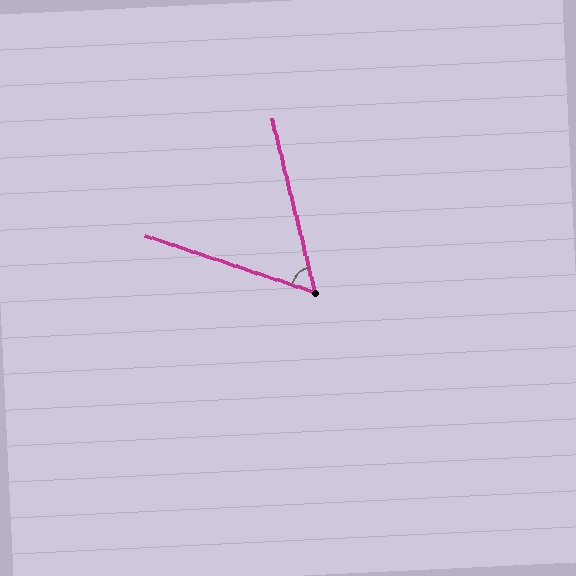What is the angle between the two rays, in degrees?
Approximately 58 degrees.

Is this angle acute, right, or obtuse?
It is acute.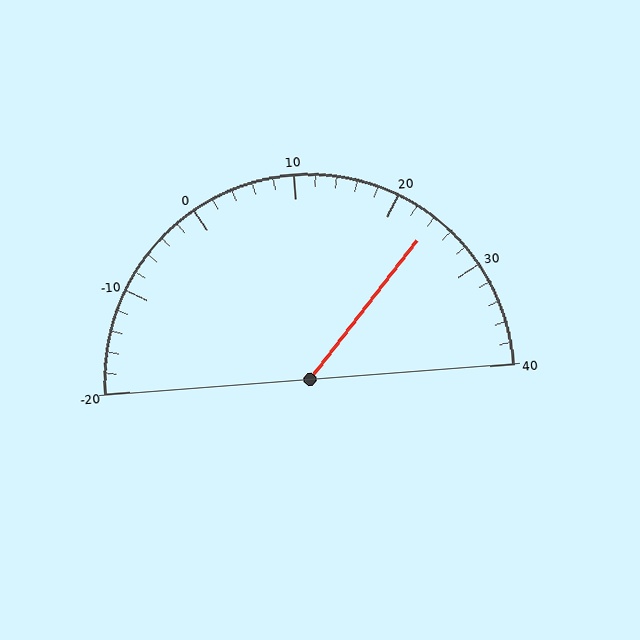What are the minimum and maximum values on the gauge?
The gauge ranges from -20 to 40.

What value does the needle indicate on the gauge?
The needle indicates approximately 24.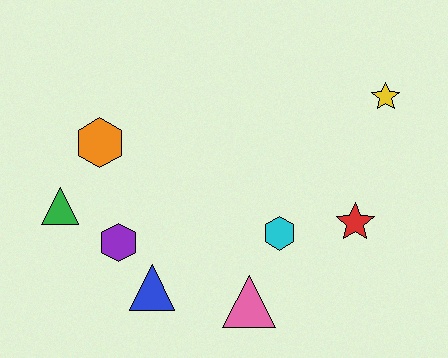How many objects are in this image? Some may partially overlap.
There are 8 objects.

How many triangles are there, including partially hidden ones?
There are 3 triangles.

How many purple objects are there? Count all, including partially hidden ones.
There is 1 purple object.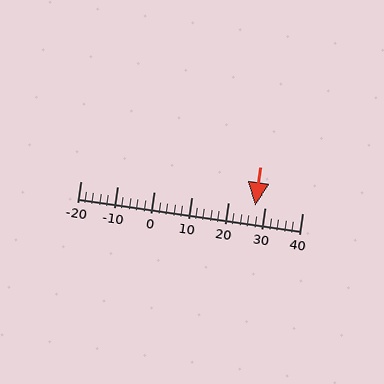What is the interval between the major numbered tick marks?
The major tick marks are spaced 10 units apart.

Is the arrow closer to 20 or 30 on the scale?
The arrow is closer to 30.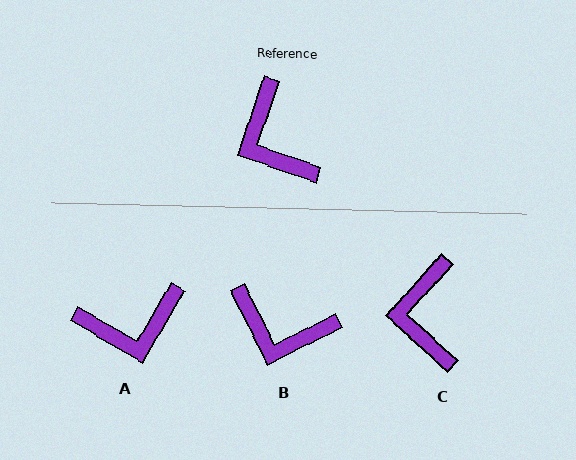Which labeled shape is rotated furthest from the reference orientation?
A, about 79 degrees away.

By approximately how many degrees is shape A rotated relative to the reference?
Approximately 79 degrees counter-clockwise.